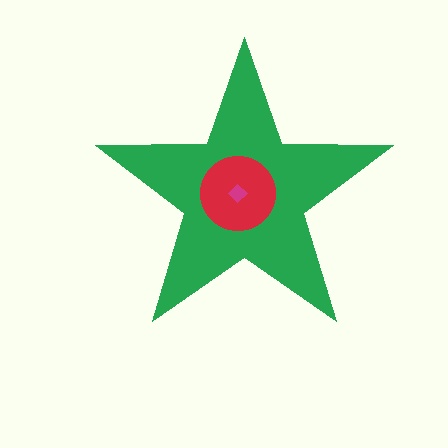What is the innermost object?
The magenta diamond.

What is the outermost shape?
The green star.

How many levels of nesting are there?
3.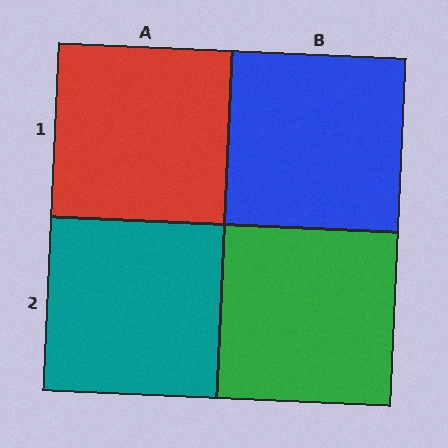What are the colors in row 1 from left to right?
Red, blue.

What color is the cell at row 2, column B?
Green.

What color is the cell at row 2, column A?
Teal.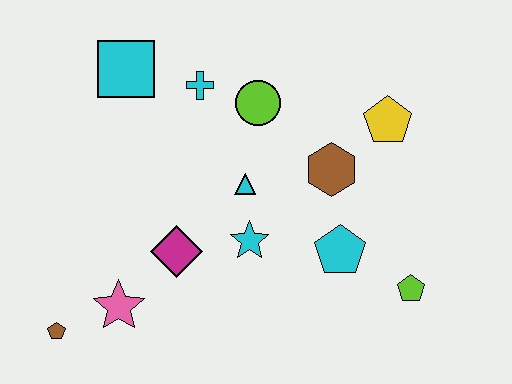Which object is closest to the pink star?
The brown pentagon is closest to the pink star.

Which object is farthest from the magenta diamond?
The yellow pentagon is farthest from the magenta diamond.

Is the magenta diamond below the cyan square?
Yes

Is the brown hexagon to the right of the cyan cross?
Yes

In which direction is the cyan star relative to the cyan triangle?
The cyan star is below the cyan triangle.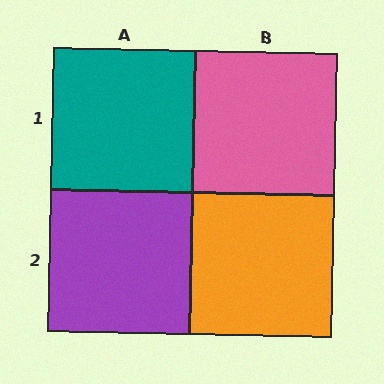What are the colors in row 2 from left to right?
Purple, orange.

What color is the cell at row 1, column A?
Teal.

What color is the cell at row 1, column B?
Pink.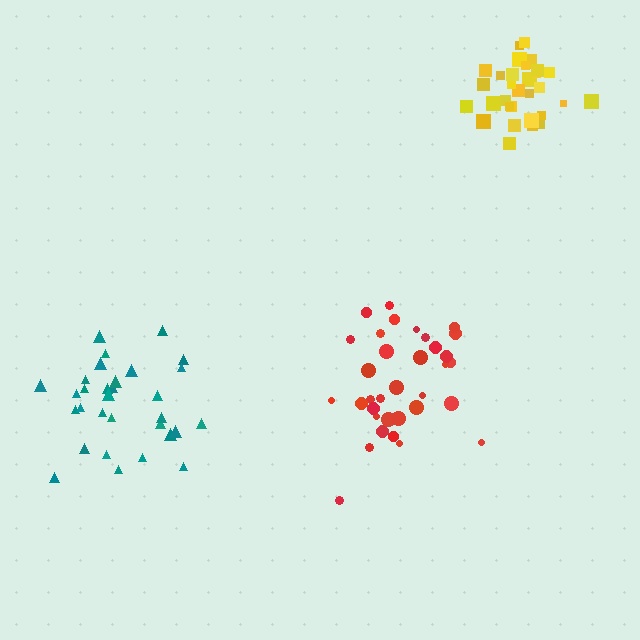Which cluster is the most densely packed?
Yellow.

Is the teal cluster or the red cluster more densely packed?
Red.